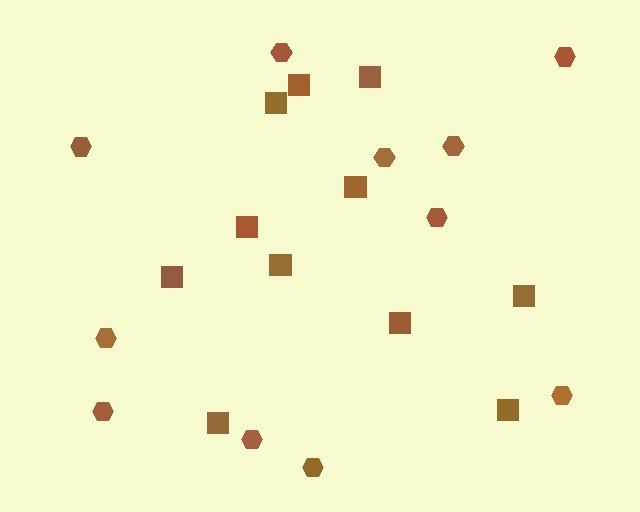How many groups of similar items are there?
There are 2 groups: one group of hexagons (11) and one group of squares (11).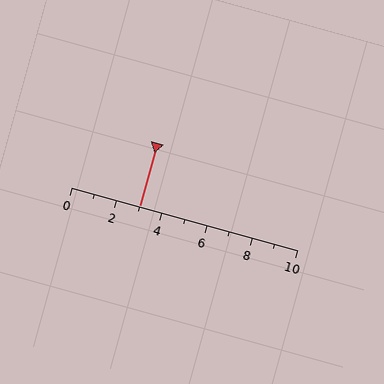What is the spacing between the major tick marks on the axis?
The major ticks are spaced 2 apart.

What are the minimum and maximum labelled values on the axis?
The axis runs from 0 to 10.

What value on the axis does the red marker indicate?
The marker indicates approximately 3.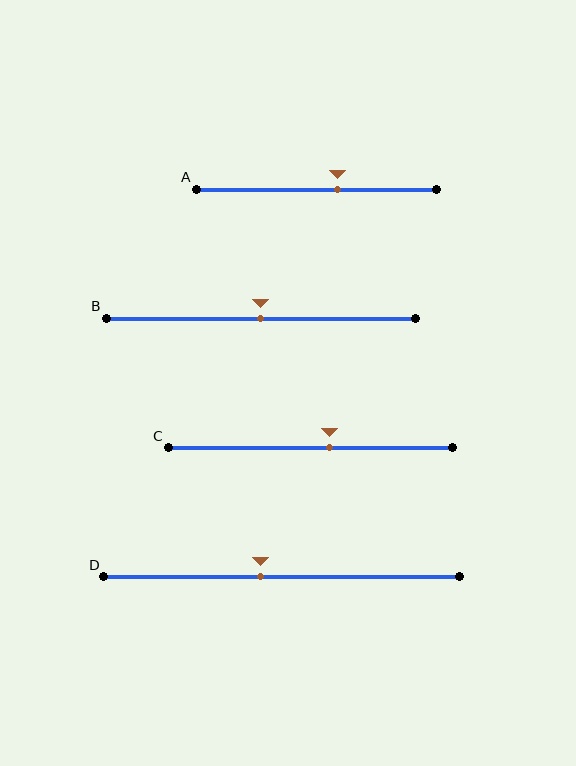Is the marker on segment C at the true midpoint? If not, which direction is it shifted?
No, the marker on segment C is shifted to the right by about 7% of the segment length.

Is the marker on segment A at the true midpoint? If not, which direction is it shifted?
No, the marker on segment A is shifted to the right by about 9% of the segment length.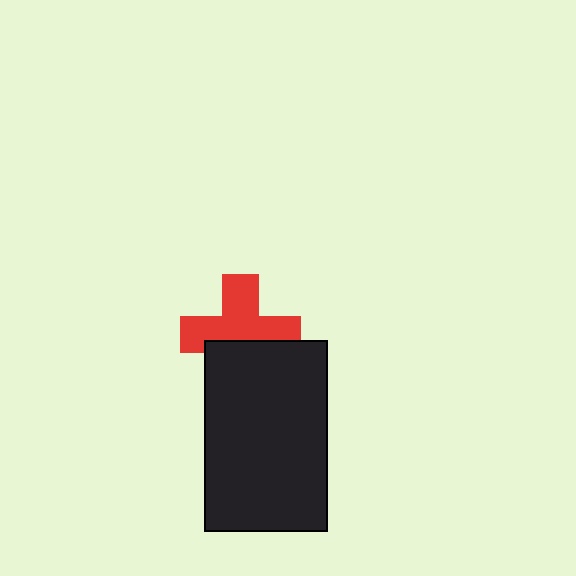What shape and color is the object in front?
The object in front is a black rectangle.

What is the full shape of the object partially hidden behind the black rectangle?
The partially hidden object is a red cross.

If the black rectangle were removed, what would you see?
You would see the complete red cross.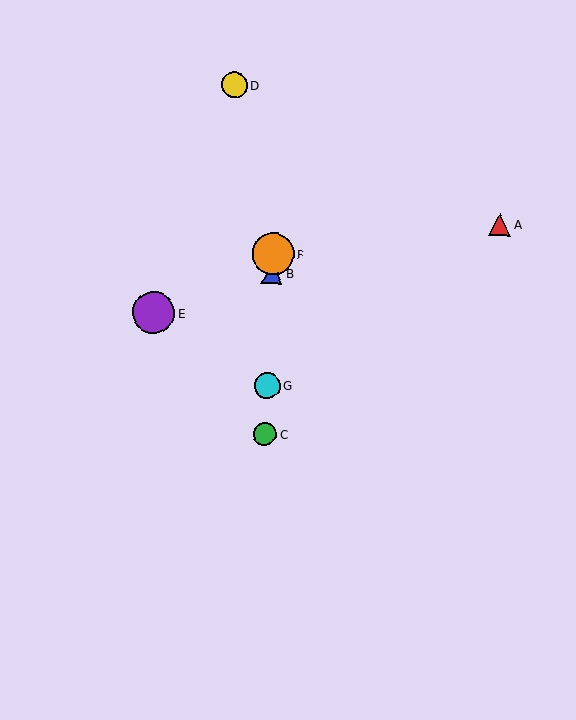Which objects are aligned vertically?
Objects B, C, F, G are aligned vertically.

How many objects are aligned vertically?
4 objects (B, C, F, G) are aligned vertically.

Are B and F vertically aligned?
Yes, both are at x≈272.